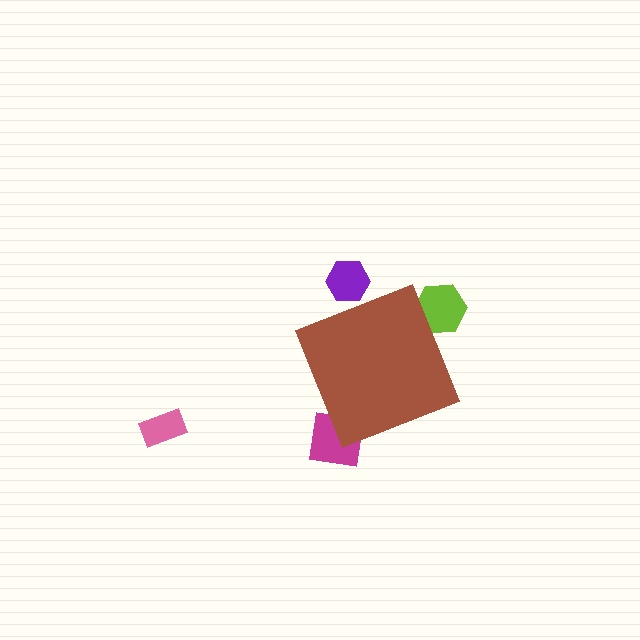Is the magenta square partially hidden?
Yes, the magenta square is partially hidden behind the brown diamond.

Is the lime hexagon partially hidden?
Yes, the lime hexagon is partially hidden behind the brown diamond.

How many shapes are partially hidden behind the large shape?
3 shapes are partially hidden.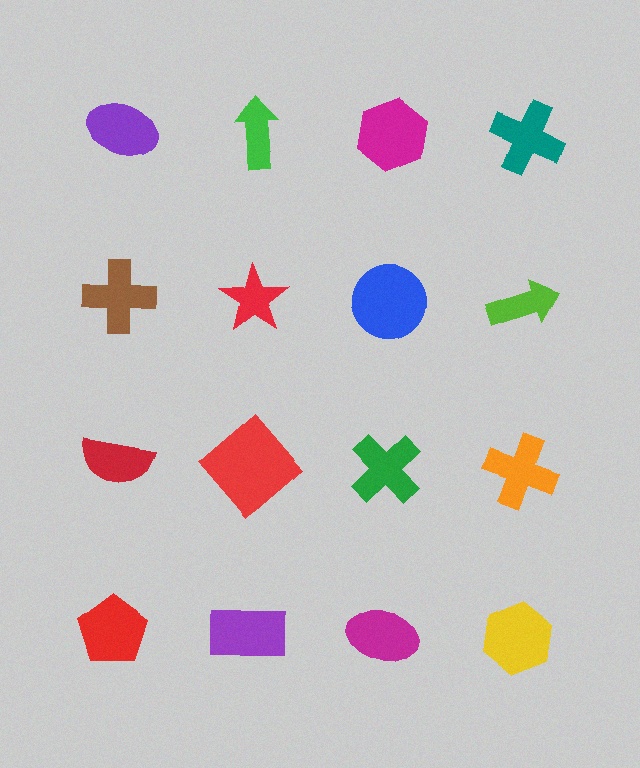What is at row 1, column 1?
A purple ellipse.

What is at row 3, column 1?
A red semicircle.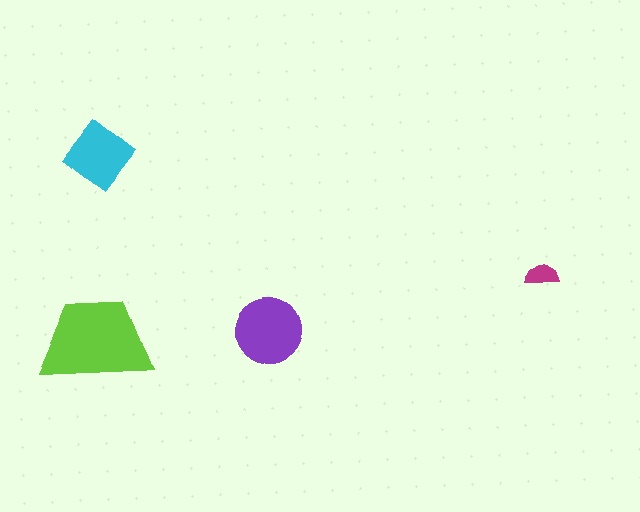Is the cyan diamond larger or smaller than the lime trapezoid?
Smaller.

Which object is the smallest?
The magenta semicircle.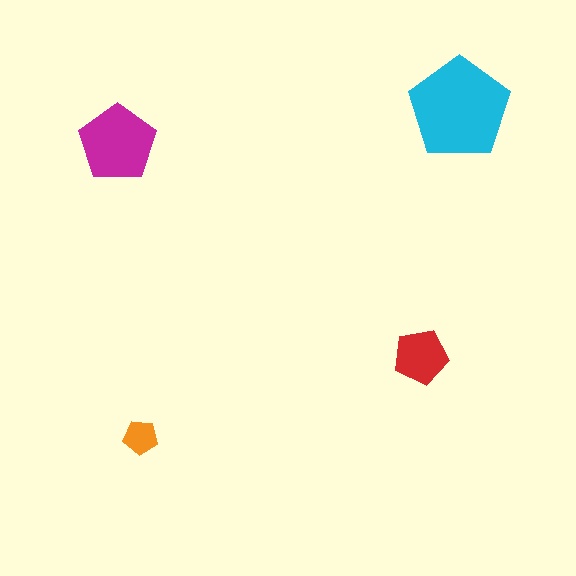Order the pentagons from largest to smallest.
the cyan one, the magenta one, the red one, the orange one.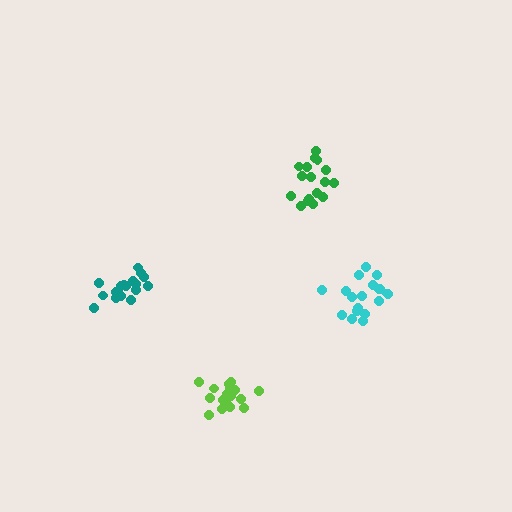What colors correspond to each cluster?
The clusters are colored: cyan, green, teal, lime.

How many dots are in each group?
Group 1: 19 dots, Group 2: 17 dots, Group 3: 17 dots, Group 4: 17 dots (70 total).